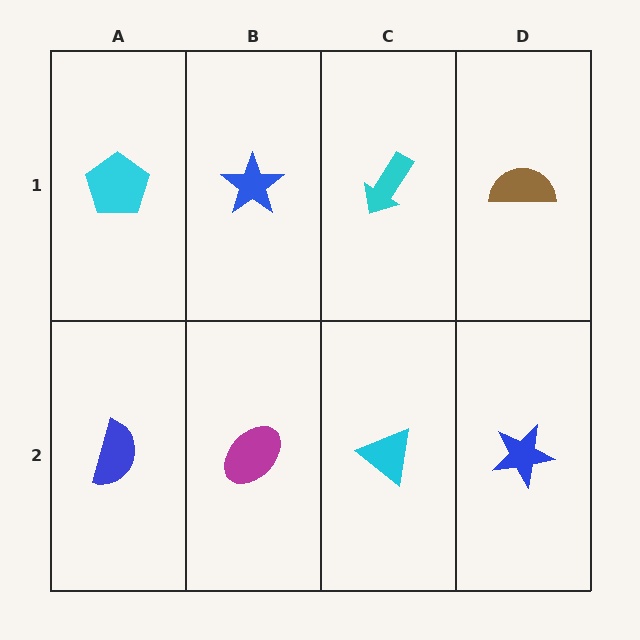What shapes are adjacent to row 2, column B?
A blue star (row 1, column B), a blue semicircle (row 2, column A), a cyan triangle (row 2, column C).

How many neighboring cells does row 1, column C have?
3.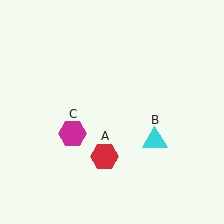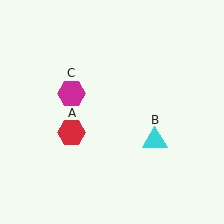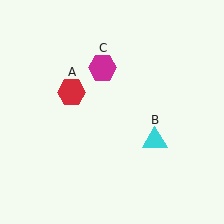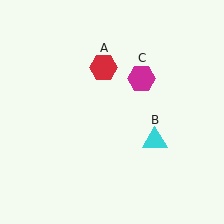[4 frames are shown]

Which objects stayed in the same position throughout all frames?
Cyan triangle (object B) remained stationary.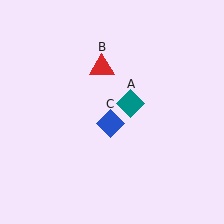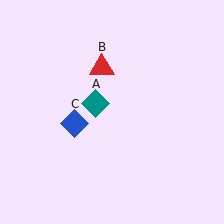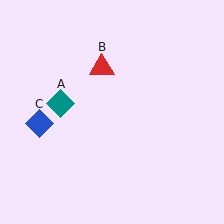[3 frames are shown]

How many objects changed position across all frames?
2 objects changed position: teal diamond (object A), blue diamond (object C).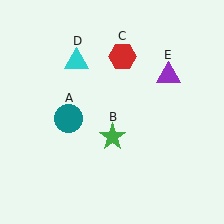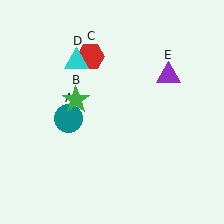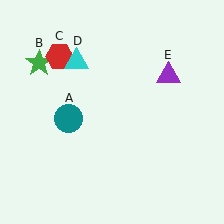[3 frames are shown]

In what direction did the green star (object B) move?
The green star (object B) moved up and to the left.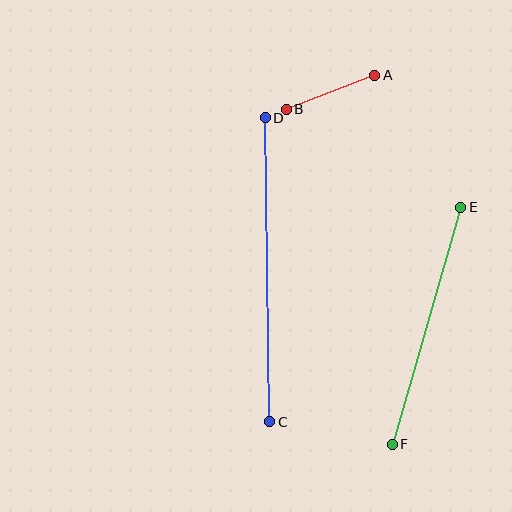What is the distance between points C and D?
The distance is approximately 304 pixels.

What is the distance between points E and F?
The distance is approximately 247 pixels.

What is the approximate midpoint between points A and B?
The midpoint is at approximately (330, 92) pixels.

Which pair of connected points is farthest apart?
Points C and D are farthest apart.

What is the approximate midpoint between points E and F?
The midpoint is at approximately (426, 326) pixels.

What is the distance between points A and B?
The distance is approximately 95 pixels.